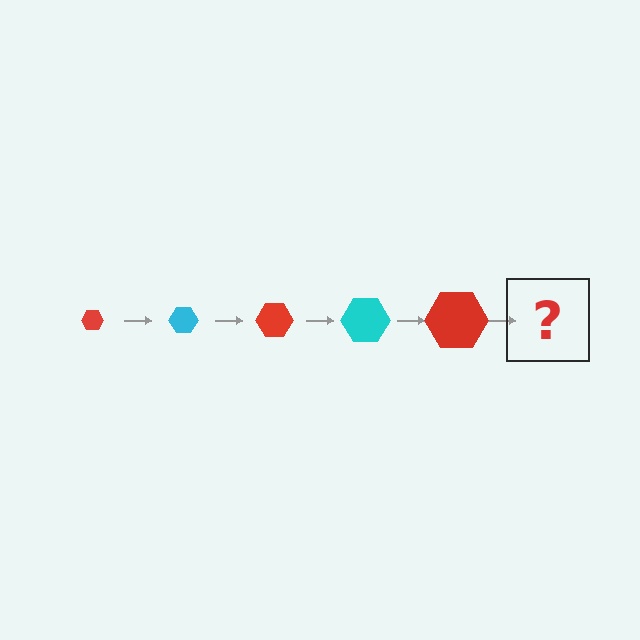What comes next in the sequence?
The next element should be a cyan hexagon, larger than the previous one.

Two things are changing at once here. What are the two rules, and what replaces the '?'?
The two rules are that the hexagon grows larger each step and the color cycles through red and cyan. The '?' should be a cyan hexagon, larger than the previous one.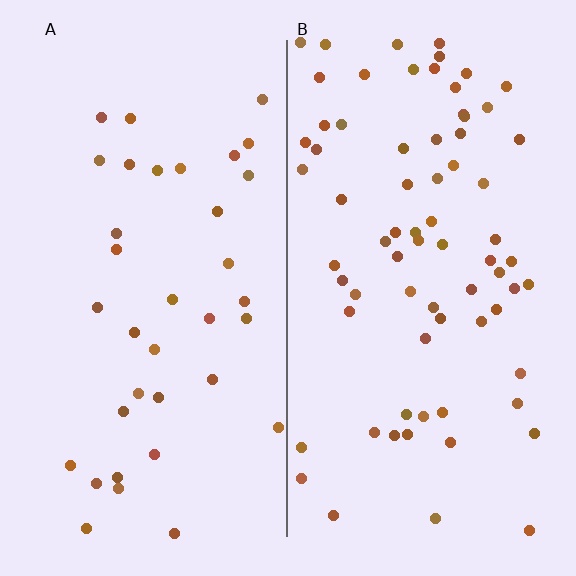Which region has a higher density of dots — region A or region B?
B (the right).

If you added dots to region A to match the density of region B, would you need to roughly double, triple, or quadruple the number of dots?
Approximately double.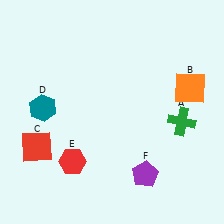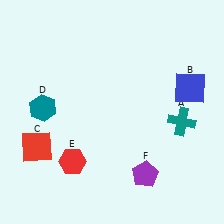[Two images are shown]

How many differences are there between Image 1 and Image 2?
There are 2 differences between the two images.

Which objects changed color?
A changed from green to teal. B changed from orange to blue.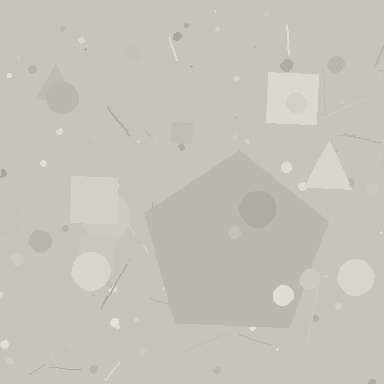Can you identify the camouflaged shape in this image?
The camouflaged shape is a pentagon.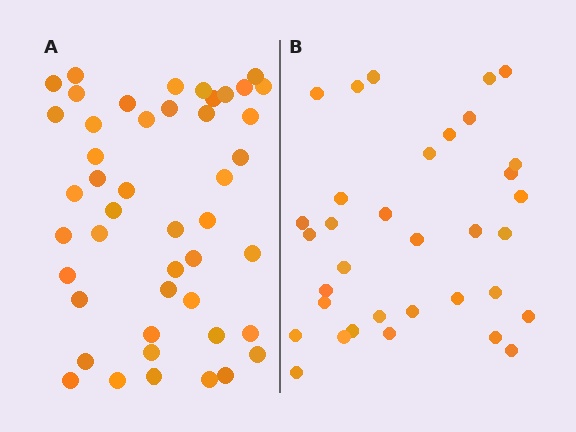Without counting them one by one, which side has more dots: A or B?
Region A (the left region) has more dots.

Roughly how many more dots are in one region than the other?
Region A has roughly 12 or so more dots than region B.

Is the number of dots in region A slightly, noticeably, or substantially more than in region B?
Region A has noticeably more, but not dramatically so. The ratio is roughly 1.4 to 1.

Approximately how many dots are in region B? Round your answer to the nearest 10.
About 30 dots. (The exact count is 34, which rounds to 30.)